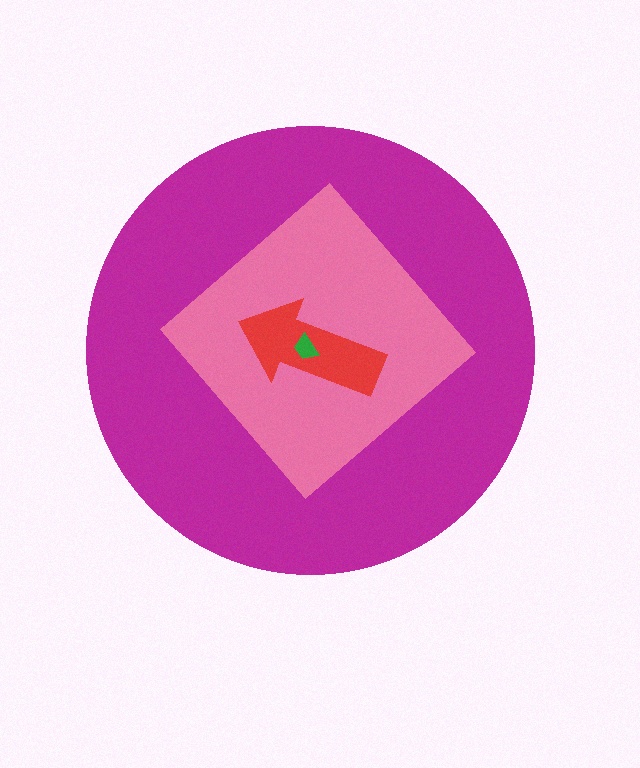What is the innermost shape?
The green trapezoid.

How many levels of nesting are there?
4.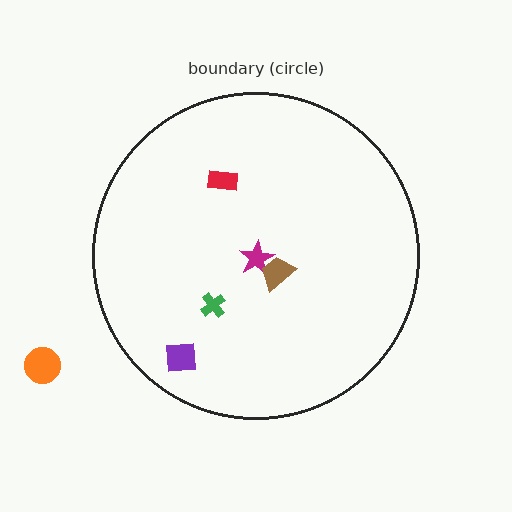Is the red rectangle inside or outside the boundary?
Inside.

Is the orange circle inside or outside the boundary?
Outside.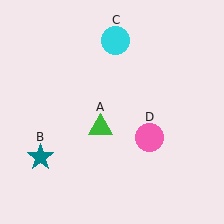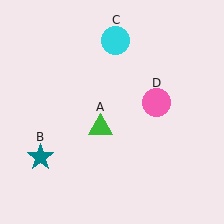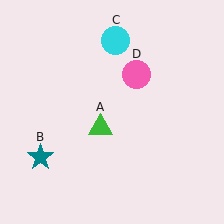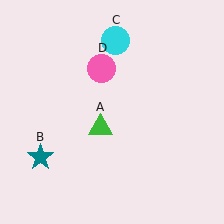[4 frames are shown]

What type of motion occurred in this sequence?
The pink circle (object D) rotated counterclockwise around the center of the scene.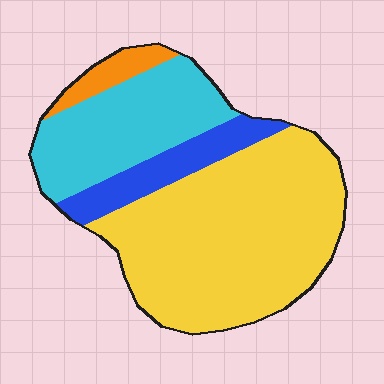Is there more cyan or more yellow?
Yellow.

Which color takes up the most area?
Yellow, at roughly 55%.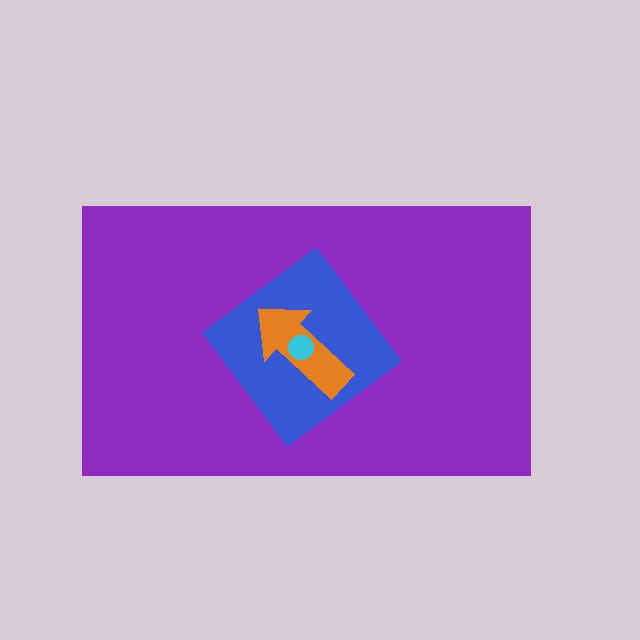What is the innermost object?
The cyan circle.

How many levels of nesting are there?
4.